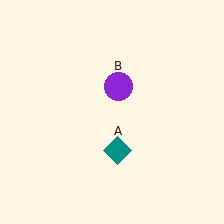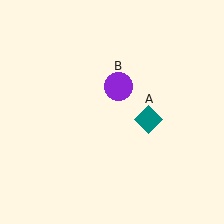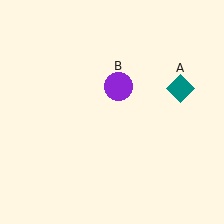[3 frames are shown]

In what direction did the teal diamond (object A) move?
The teal diamond (object A) moved up and to the right.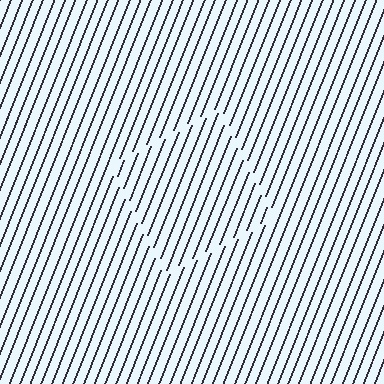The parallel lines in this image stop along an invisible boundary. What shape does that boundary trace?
An illusory square. The interior of the shape contains the same grating, shifted by half a period — the contour is defined by the phase discontinuity where line-ends from the inner and outer gratings abut.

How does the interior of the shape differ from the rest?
The interior of the shape contains the same grating, shifted by half a period — the contour is defined by the phase discontinuity where line-ends from the inner and outer gratings abut.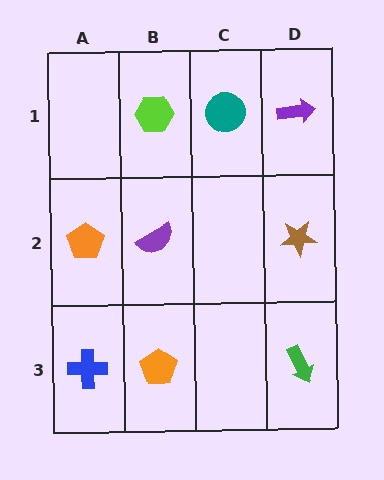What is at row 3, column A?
A blue cross.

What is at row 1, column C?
A teal circle.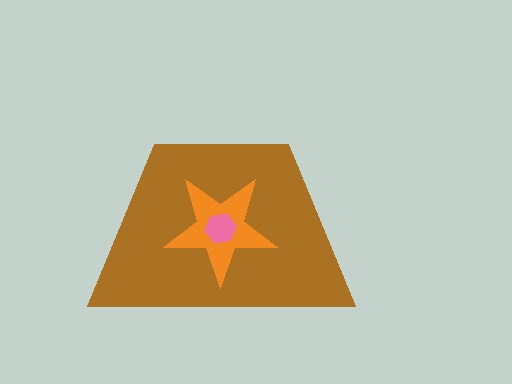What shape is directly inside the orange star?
The pink hexagon.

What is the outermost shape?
The brown trapezoid.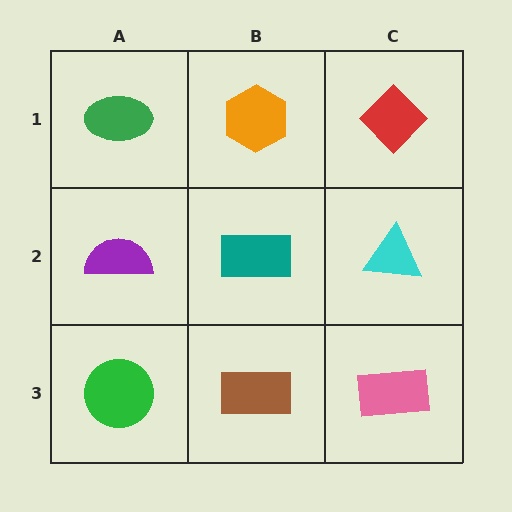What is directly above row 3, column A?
A purple semicircle.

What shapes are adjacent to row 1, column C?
A cyan triangle (row 2, column C), an orange hexagon (row 1, column B).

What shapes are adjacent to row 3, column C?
A cyan triangle (row 2, column C), a brown rectangle (row 3, column B).